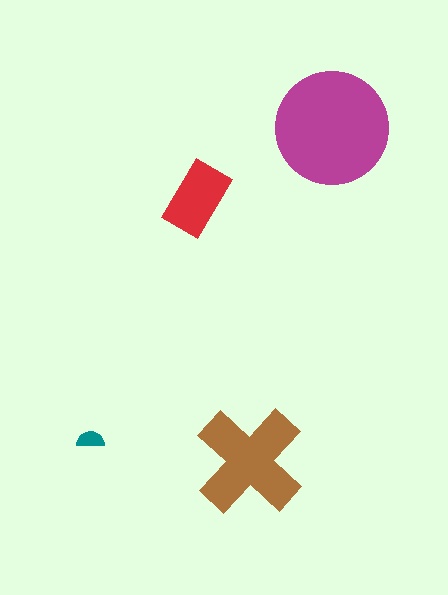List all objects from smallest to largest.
The teal semicircle, the red rectangle, the brown cross, the magenta circle.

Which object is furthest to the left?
The teal semicircle is leftmost.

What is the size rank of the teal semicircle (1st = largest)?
4th.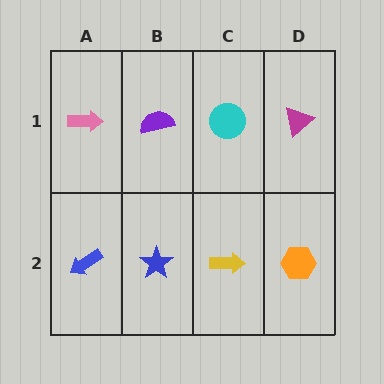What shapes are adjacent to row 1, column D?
An orange hexagon (row 2, column D), a cyan circle (row 1, column C).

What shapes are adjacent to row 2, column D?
A magenta triangle (row 1, column D), a yellow arrow (row 2, column C).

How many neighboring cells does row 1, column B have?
3.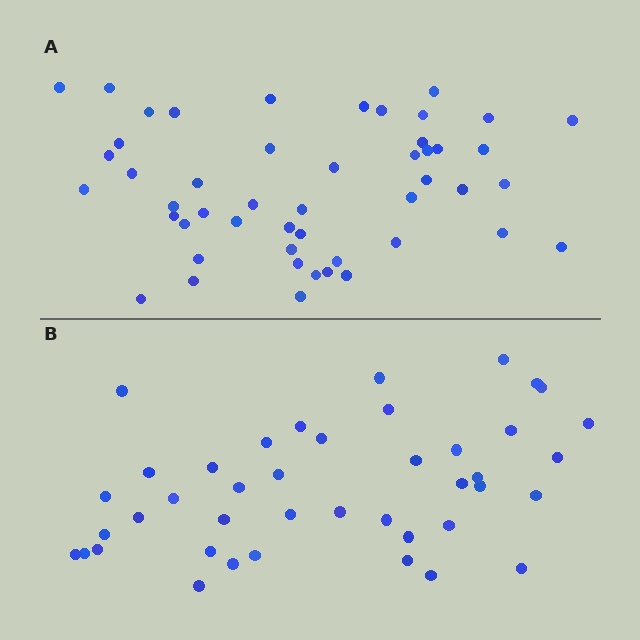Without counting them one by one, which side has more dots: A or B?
Region A (the top region) has more dots.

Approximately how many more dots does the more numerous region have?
Region A has roughly 8 or so more dots than region B.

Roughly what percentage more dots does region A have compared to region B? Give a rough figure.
About 15% more.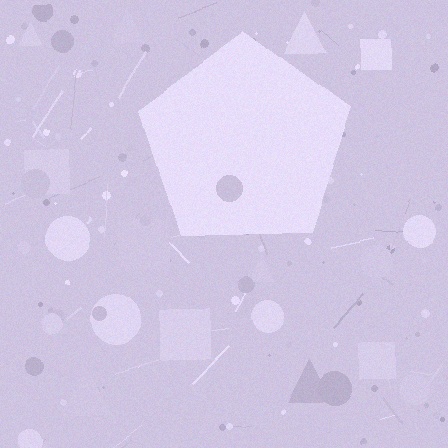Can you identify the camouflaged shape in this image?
The camouflaged shape is a pentagon.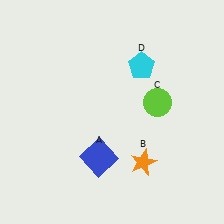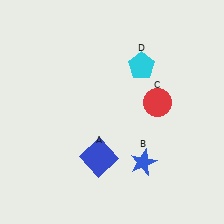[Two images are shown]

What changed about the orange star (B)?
In Image 1, B is orange. In Image 2, it changed to blue.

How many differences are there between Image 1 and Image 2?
There are 2 differences between the two images.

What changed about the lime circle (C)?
In Image 1, C is lime. In Image 2, it changed to red.